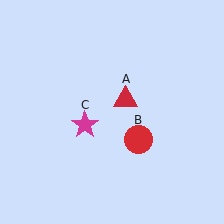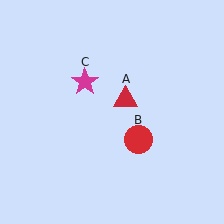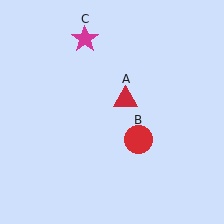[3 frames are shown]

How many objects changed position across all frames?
1 object changed position: magenta star (object C).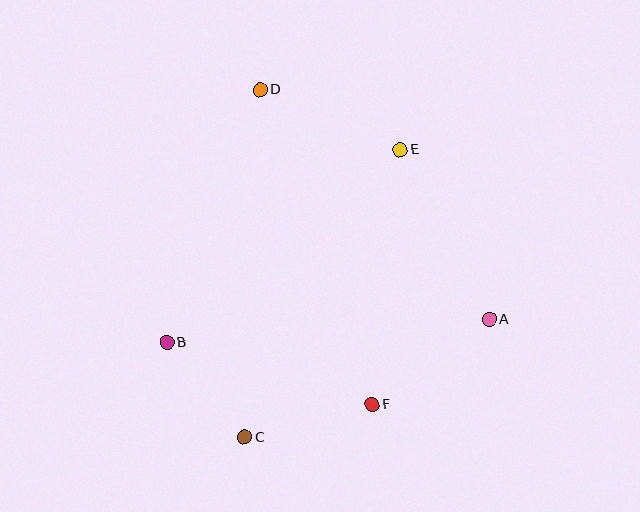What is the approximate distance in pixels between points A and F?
The distance between A and F is approximately 145 pixels.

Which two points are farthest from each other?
Points C and D are farthest from each other.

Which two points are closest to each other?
Points B and C are closest to each other.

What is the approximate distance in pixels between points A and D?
The distance between A and D is approximately 325 pixels.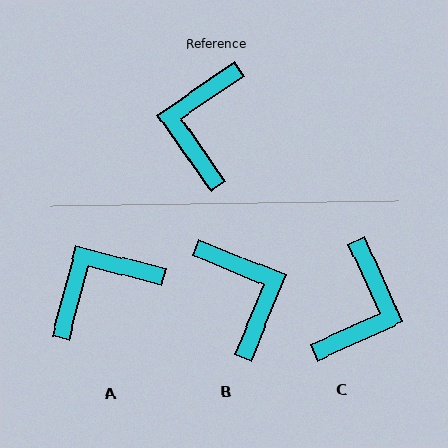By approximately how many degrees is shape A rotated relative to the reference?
Approximately 49 degrees clockwise.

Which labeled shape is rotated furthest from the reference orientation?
C, about 169 degrees away.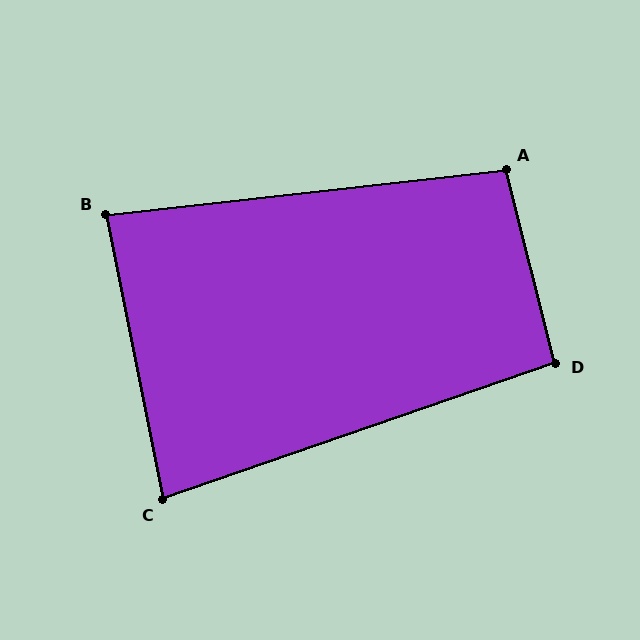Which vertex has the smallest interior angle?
C, at approximately 82 degrees.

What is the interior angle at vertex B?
Approximately 85 degrees (approximately right).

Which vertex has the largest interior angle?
A, at approximately 98 degrees.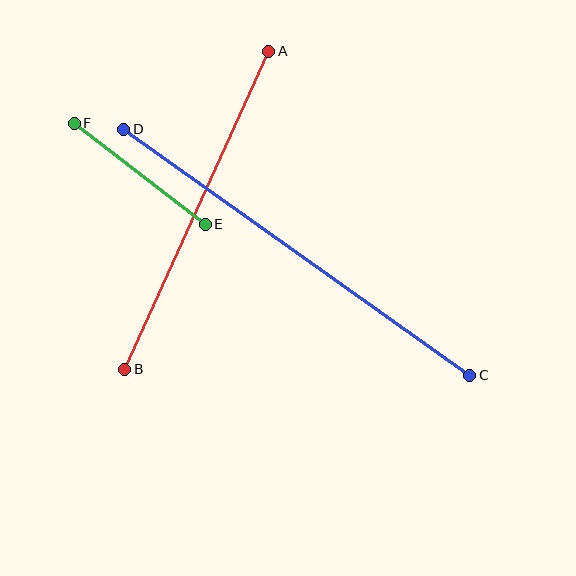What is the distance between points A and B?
The distance is approximately 349 pixels.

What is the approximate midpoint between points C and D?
The midpoint is at approximately (297, 252) pixels.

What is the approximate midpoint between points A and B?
The midpoint is at approximately (197, 210) pixels.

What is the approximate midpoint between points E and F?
The midpoint is at approximately (140, 174) pixels.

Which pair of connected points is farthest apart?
Points C and D are farthest apart.